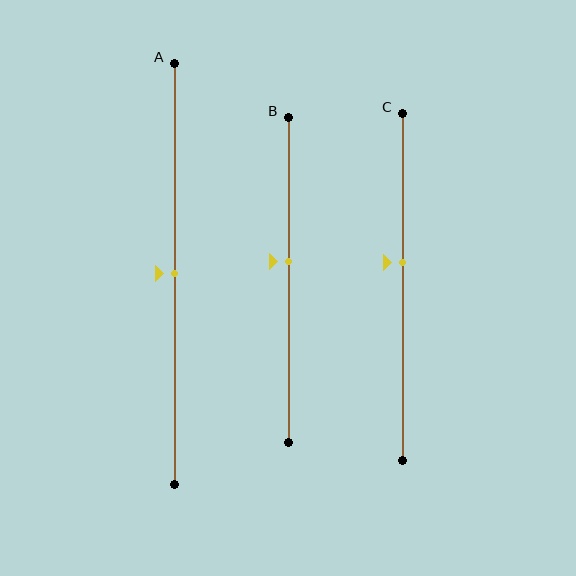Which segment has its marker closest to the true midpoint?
Segment A has its marker closest to the true midpoint.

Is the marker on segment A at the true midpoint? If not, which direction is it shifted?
Yes, the marker on segment A is at the true midpoint.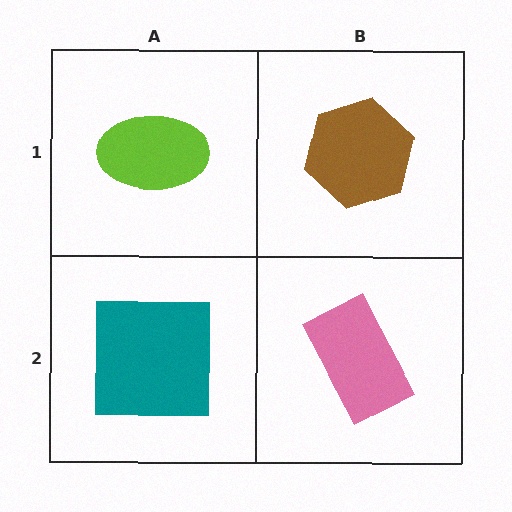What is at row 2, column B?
A pink rectangle.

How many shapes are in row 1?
2 shapes.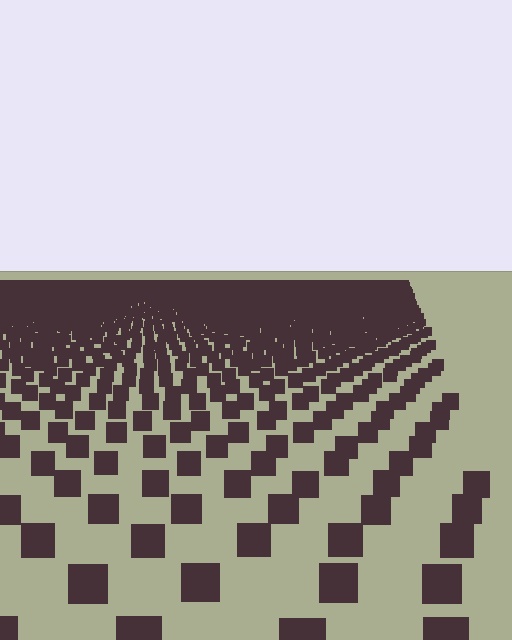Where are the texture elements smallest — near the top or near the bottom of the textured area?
Near the top.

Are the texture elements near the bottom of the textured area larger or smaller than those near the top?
Larger. Near the bottom, elements are closer to the viewer and appear at a bigger on-screen size.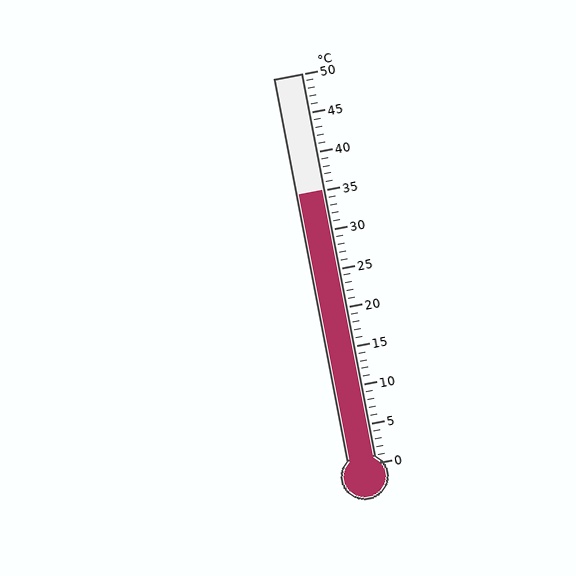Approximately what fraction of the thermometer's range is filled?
The thermometer is filled to approximately 70% of its range.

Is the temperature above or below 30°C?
The temperature is above 30°C.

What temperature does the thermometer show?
The thermometer shows approximately 35°C.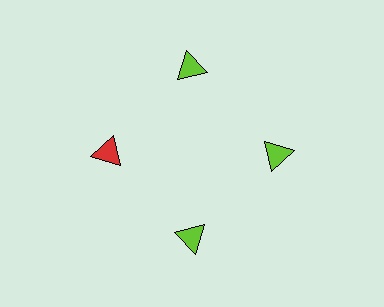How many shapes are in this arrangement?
There are 4 shapes arranged in a ring pattern.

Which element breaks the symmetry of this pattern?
The red triangle at roughly the 9 o'clock position breaks the symmetry. All other shapes are lime triangles.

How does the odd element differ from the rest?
It has a different color: red instead of lime.